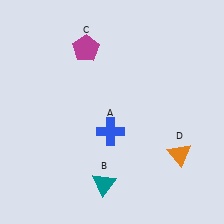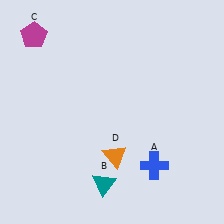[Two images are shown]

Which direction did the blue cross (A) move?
The blue cross (A) moved right.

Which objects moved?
The objects that moved are: the blue cross (A), the magenta pentagon (C), the orange triangle (D).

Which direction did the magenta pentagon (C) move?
The magenta pentagon (C) moved left.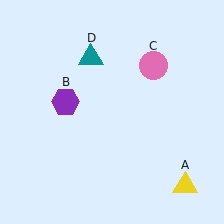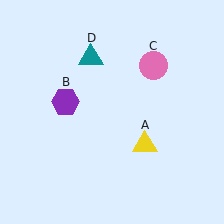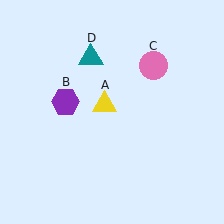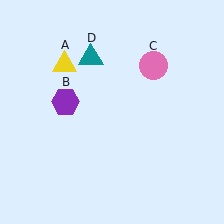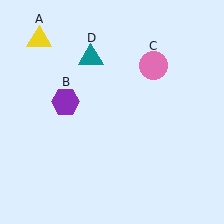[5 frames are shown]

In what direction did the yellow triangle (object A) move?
The yellow triangle (object A) moved up and to the left.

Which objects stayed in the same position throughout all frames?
Purple hexagon (object B) and pink circle (object C) and teal triangle (object D) remained stationary.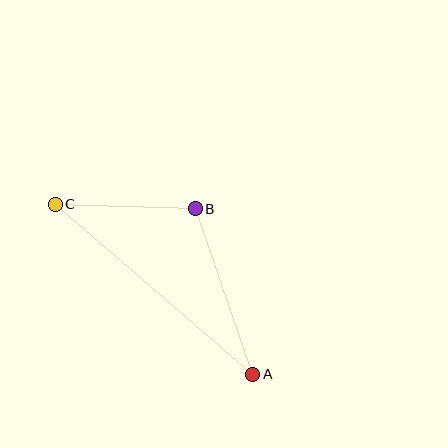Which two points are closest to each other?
Points B and C are closest to each other.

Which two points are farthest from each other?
Points A and C are farthest from each other.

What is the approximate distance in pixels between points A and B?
The distance between A and B is approximately 175 pixels.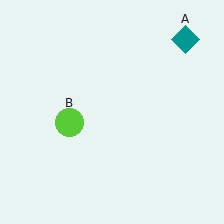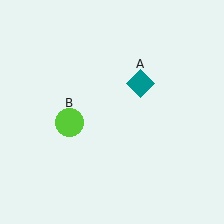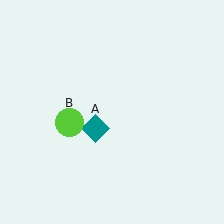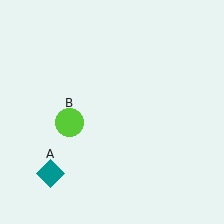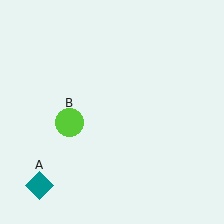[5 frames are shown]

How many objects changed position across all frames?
1 object changed position: teal diamond (object A).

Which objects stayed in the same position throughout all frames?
Lime circle (object B) remained stationary.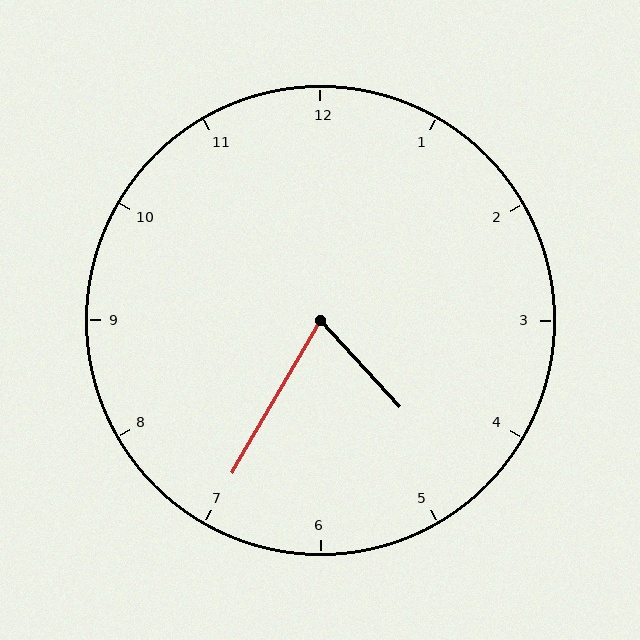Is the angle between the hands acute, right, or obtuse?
It is acute.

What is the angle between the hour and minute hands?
Approximately 72 degrees.